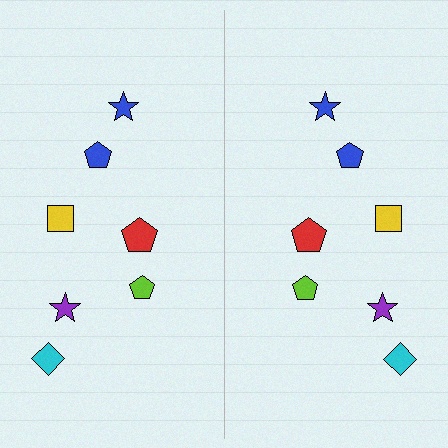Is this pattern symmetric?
Yes, this pattern has bilateral (reflection) symmetry.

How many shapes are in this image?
There are 14 shapes in this image.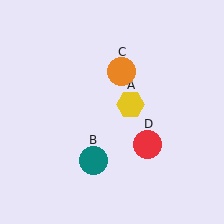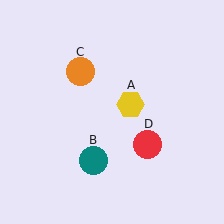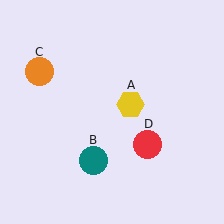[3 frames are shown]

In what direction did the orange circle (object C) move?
The orange circle (object C) moved left.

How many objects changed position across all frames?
1 object changed position: orange circle (object C).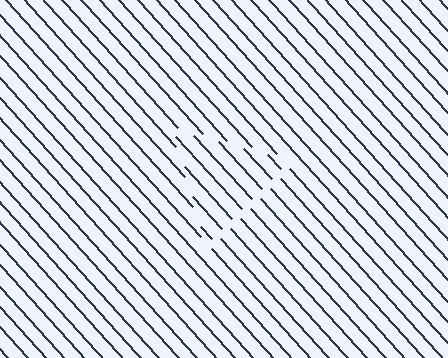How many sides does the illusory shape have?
3 sides — the line-ends trace a triangle.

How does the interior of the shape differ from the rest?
The interior of the shape contains the same grating, shifted by half a period — the contour is defined by the phase discontinuity where line-ends from the inner and outer gratings abut.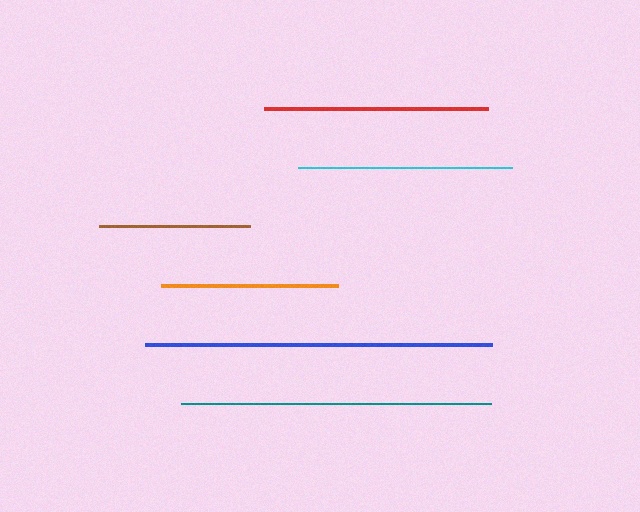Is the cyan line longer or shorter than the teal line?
The teal line is longer than the cyan line.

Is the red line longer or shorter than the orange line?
The red line is longer than the orange line.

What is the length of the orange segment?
The orange segment is approximately 177 pixels long.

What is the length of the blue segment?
The blue segment is approximately 347 pixels long.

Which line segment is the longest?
The blue line is the longest at approximately 347 pixels.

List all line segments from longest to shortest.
From longest to shortest: blue, teal, red, cyan, orange, brown.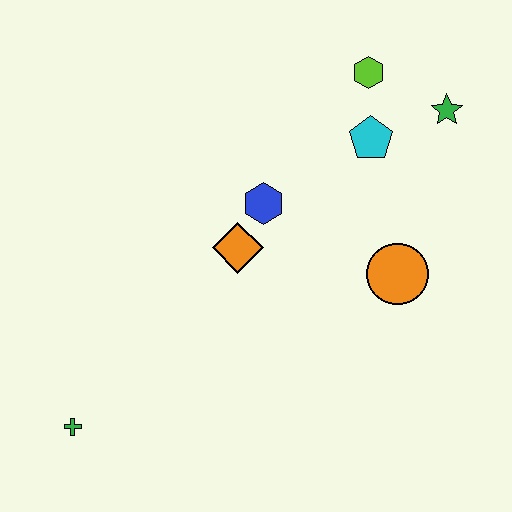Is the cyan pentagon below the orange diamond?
No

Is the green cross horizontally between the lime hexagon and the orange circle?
No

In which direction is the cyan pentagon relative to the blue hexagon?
The cyan pentagon is to the right of the blue hexagon.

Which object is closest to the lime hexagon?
The cyan pentagon is closest to the lime hexagon.